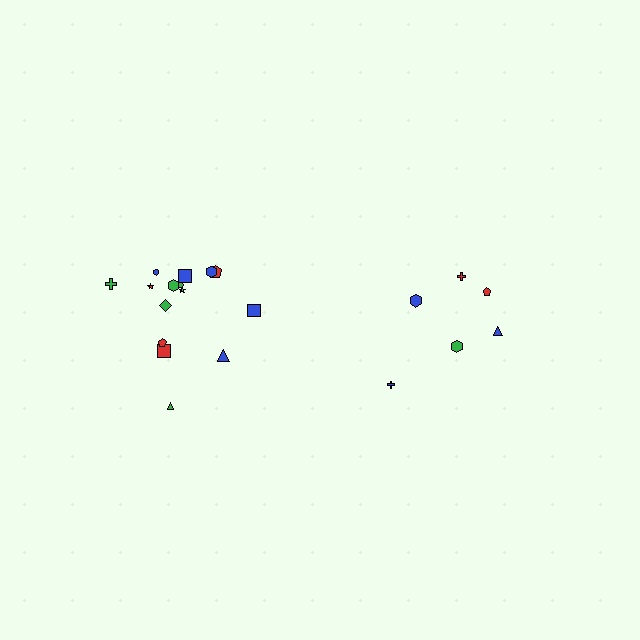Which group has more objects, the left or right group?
The left group.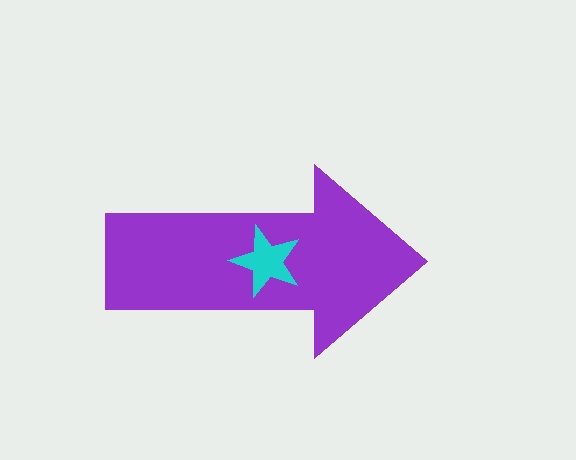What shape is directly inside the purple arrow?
The cyan star.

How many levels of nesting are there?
2.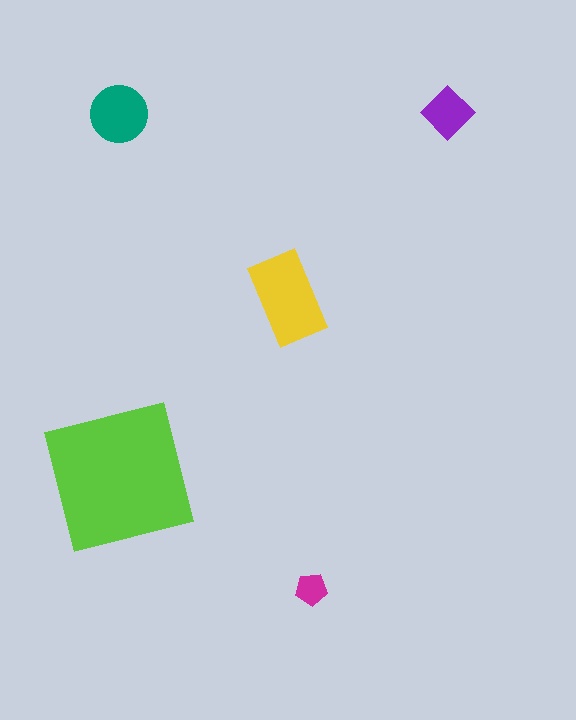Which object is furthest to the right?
The purple diamond is rightmost.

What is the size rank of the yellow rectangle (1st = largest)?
2nd.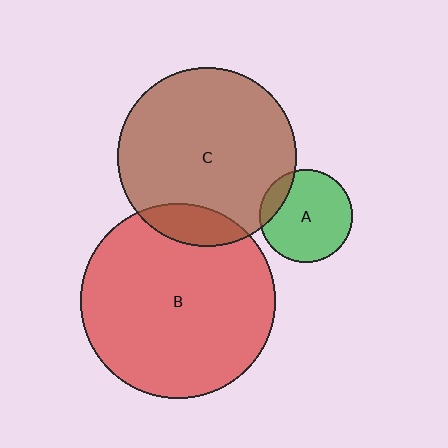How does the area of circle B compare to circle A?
Approximately 4.4 times.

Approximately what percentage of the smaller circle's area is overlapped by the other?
Approximately 15%.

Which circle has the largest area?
Circle B (red).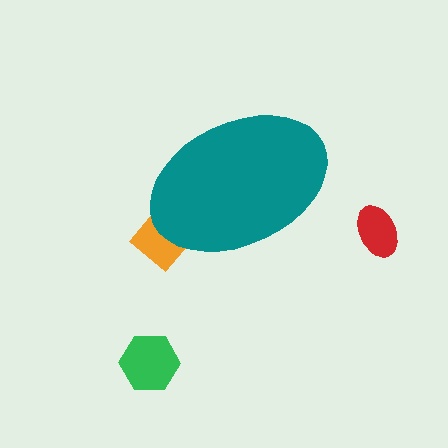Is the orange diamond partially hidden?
Yes, the orange diamond is partially hidden behind the teal ellipse.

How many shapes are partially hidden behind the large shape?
1 shape is partially hidden.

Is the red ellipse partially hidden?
No, the red ellipse is fully visible.